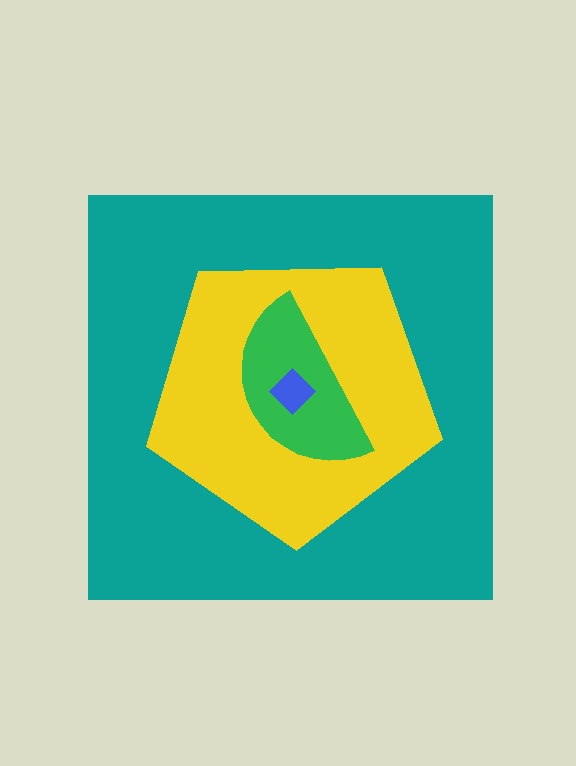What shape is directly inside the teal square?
The yellow pentagon.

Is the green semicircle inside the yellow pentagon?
Yes.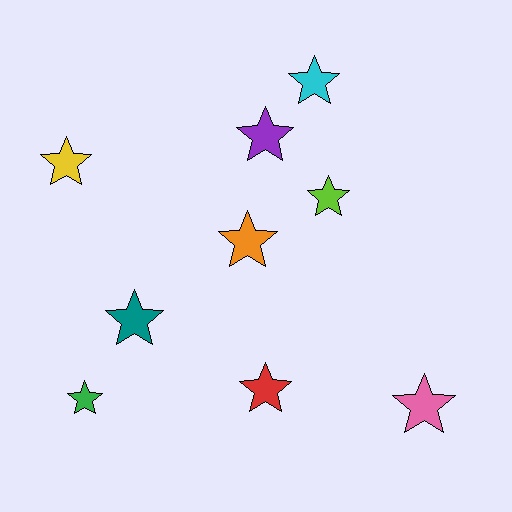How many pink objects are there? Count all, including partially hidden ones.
There is 1 pink object.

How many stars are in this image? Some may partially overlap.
There are 9 stars.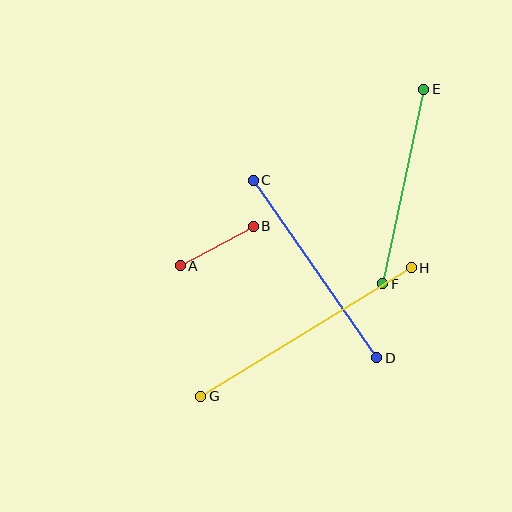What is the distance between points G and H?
The distance is approximately 247 pixels.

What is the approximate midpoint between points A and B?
The midpoint is at approximately (217, 246) pixels.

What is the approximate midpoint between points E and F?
The midpoint is at approximately (403, 186) pixels.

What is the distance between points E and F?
The distance is approximately 199 pixels.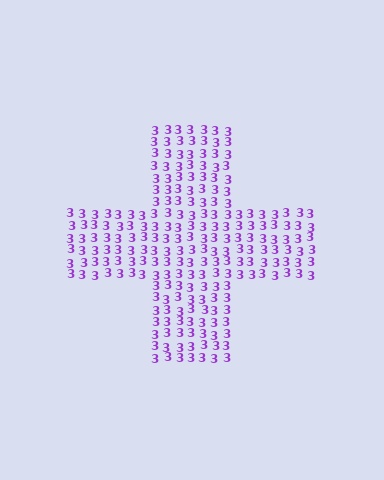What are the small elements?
The small elements are digit 3's.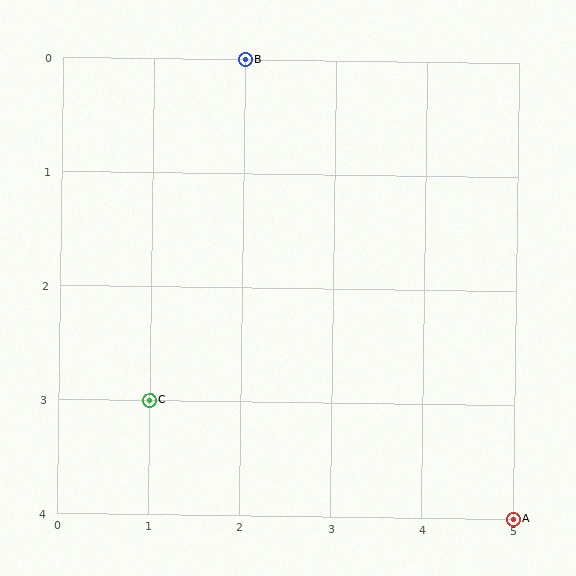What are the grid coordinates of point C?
Point C is at grid coordinates (1, 3).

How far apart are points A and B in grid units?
Points A and B are 3 columns and 4 rows apart (about 5.0 grid units diagonally).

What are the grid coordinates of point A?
Point A is at grid coordinates (5, 4).